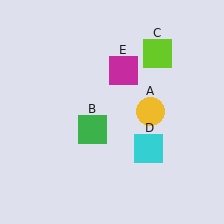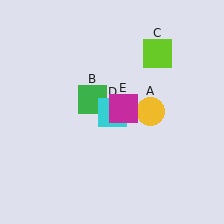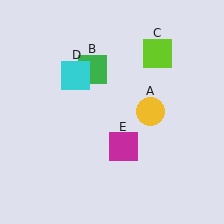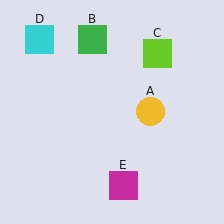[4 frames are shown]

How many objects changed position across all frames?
3 objects changed position: green square (object B), cyan square (object D), magenta square (object E).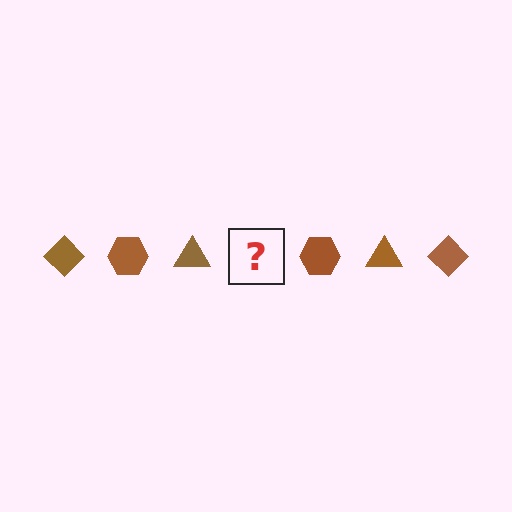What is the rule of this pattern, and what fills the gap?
The rule is that the pattern cycles through diamond, hexagon, triangle shapes in brown. The gap should be filled with a brown diamond.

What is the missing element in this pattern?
The missing element is a brown diamond.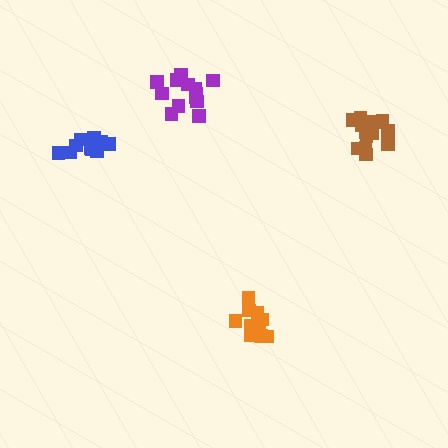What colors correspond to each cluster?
The clusters are colored: orange, brown, blue, purple.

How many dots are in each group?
Group 1: 11 dots, Group 2: 14 dots, Group 3: 11 dots, Group 4: 13 dots (49 total).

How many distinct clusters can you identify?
There are 4 distinct clusters.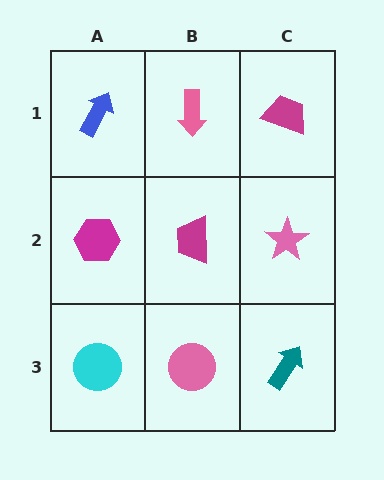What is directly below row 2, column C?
A teal arrow.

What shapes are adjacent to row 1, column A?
A magenta hexagon (row 2, column A), a pink arrow (row 1, column B).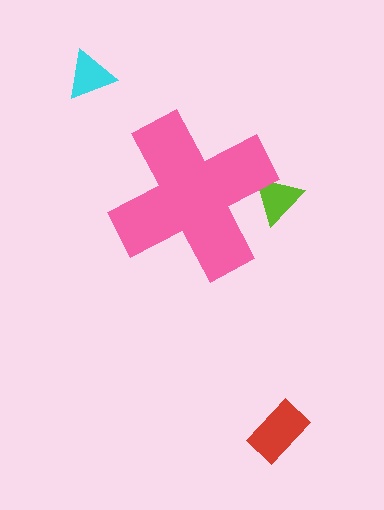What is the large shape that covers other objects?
A pink cross.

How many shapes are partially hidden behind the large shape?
1 shape is partially hidden.